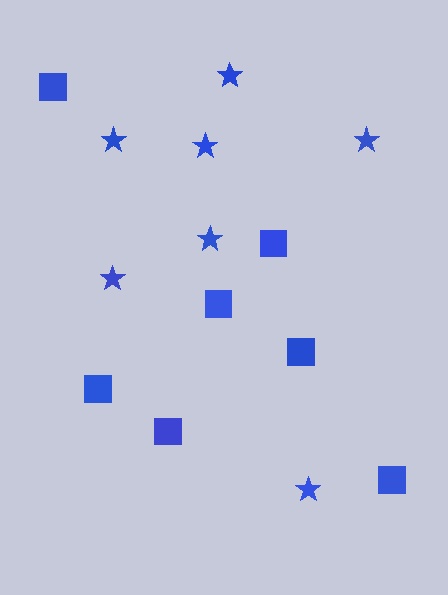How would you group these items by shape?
There are 2 groups: one group of stars (7) and one group of squares (7).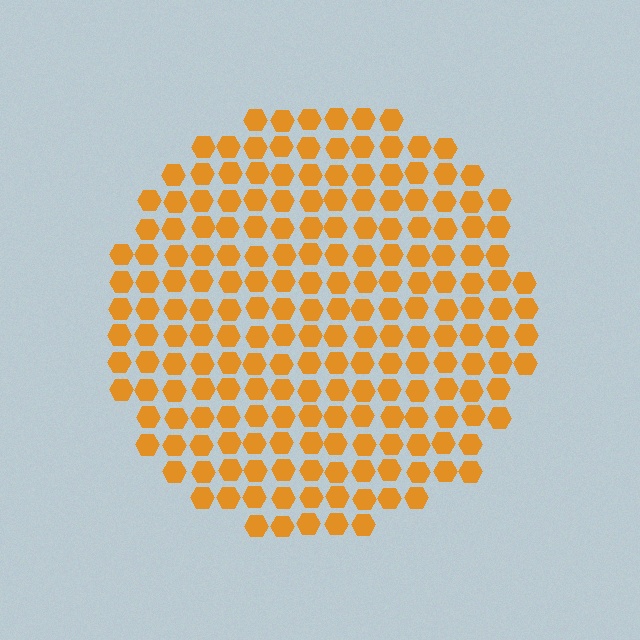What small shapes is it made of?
It is made of small hexagons.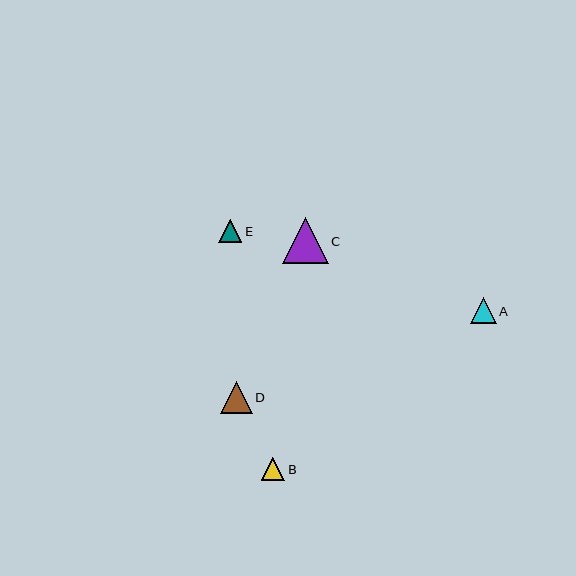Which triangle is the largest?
Triangle C is the largest with a size of approximately 46 pixels.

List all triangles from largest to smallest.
From largest to smallest: C, D, A, B, E.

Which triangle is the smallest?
Triangle E is the smallest with a size of approximately 23 pixels.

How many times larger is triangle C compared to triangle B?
Triangle C is approximately 2.0 times the size of triangle B.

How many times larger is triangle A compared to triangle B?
Triangle A is approximately 1.1 times the size of triangle B.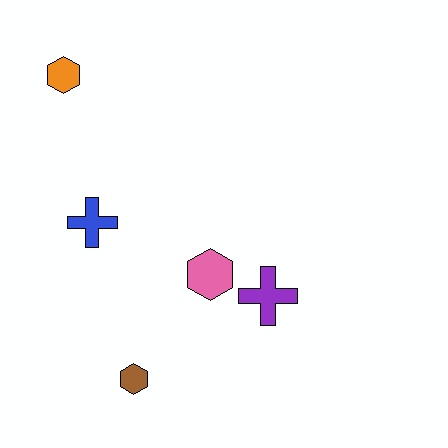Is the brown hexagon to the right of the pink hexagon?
No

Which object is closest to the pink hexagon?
The purple cross is closest to the pink hexagon.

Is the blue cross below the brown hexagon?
No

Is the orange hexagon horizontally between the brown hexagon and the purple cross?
No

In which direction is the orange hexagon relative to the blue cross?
The orange hexagon is above the blue cross.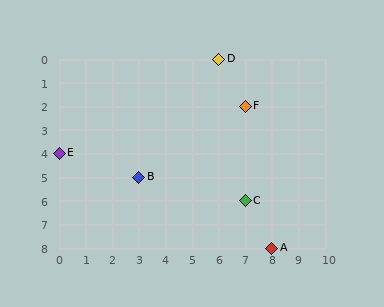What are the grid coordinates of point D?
Point D is at grid coordinates (6, 0).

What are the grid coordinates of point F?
Point F is at grid coordinates (7, 2).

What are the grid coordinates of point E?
Point E is at grid coordinates (0, 4).